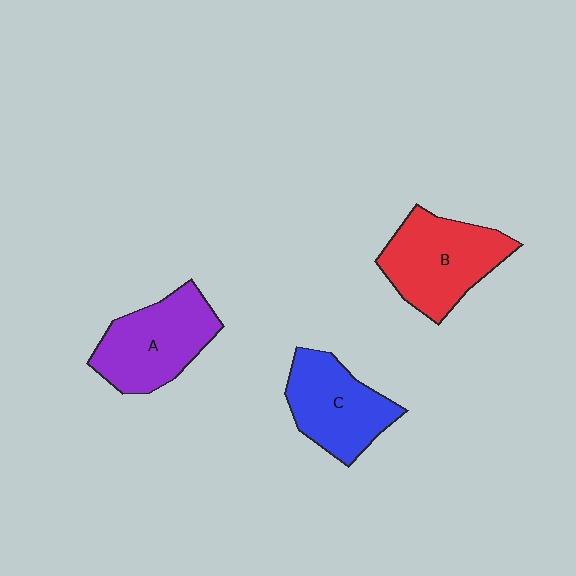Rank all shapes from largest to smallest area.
From largest to smallest: B (red), A (purple), C (blue).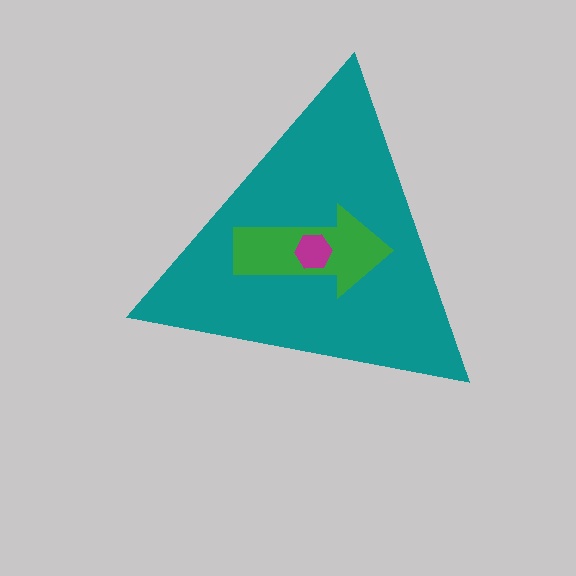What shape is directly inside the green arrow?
The magenta hexagon.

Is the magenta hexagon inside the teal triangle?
Yes.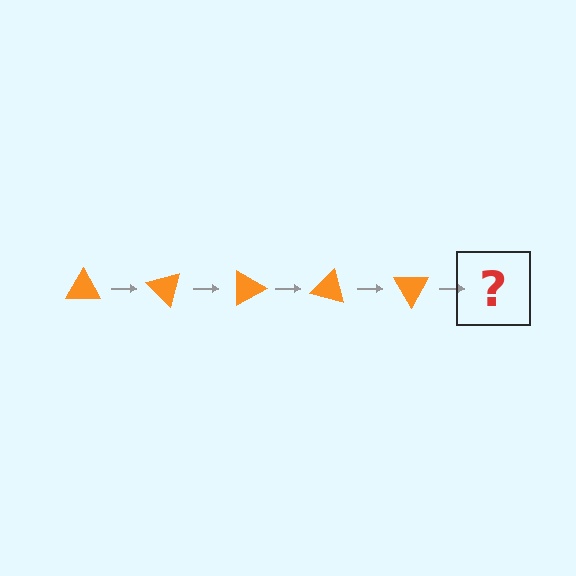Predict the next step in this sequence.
The next step is an orange triangle rotated 225 degrees.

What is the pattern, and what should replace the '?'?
The pattern is that the triangle rotates 45 degrees each step. The '?' should be an orange triangle rotated 225 degrees.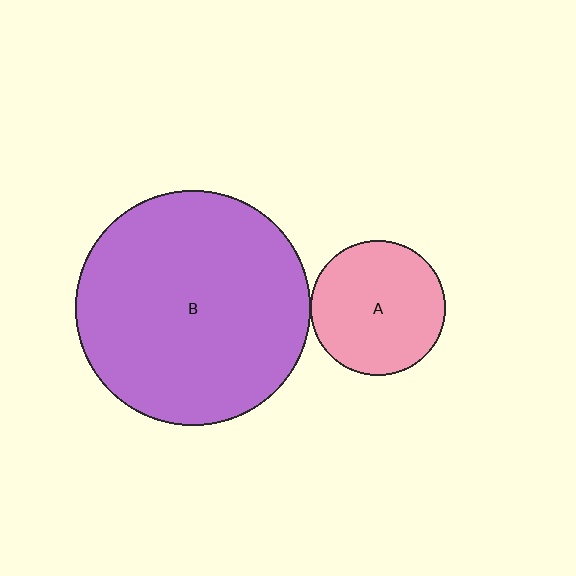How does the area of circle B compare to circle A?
Approximately 3.0 times.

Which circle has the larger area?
Circle B (purple).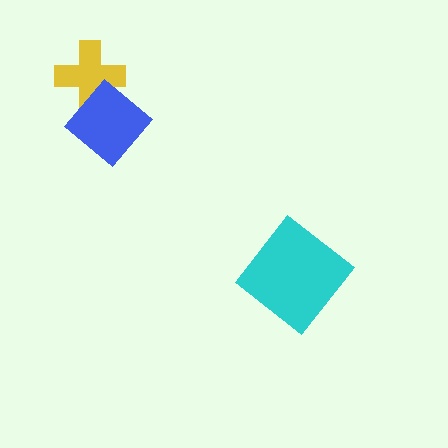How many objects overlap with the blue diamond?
1 object overlaps with the blue diamond.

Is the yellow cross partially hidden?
Yes, it is partially covered by another shape.